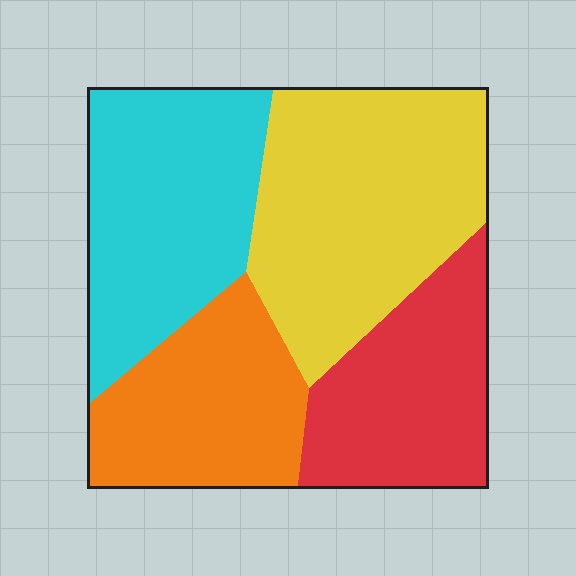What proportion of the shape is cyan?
Cyan takes up between a sixth and a third of the shape.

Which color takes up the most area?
Yellow, at roughly 30%.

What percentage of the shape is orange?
Orange takes up about one fifth (1/5) of the shape.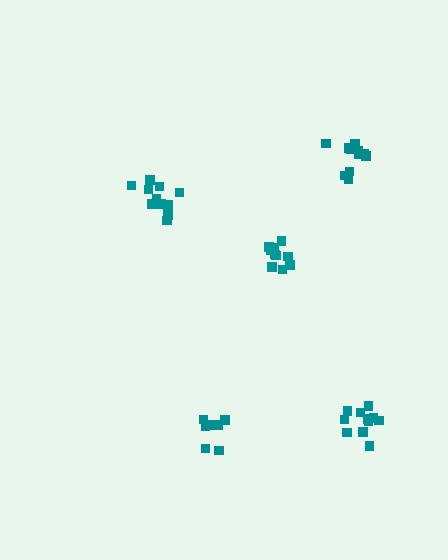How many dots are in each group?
Group 1: 7 dots, Group 2: 12 dots, Group 3: 12 dots, Group 4: 10 dots, Group 5: 12 dots (53 total).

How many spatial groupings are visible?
There are 5 spatial groupings.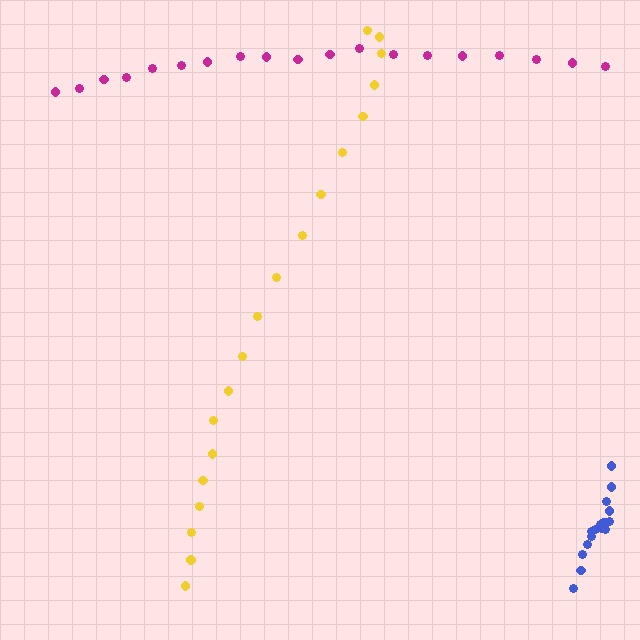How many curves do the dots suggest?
There are 3 distinct paths.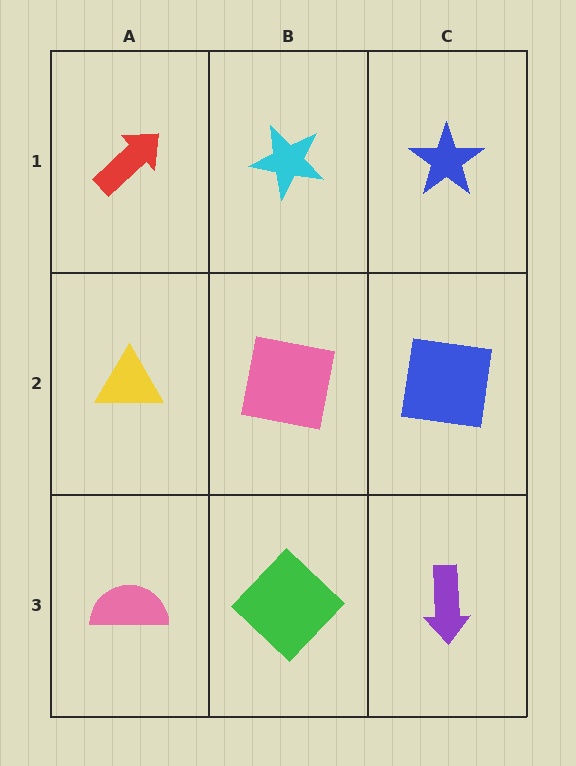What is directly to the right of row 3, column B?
A purple arrow.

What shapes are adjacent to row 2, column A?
A red arrow (row 1, column A), a pink semicircle (row 3, column A), a pink square (row 2, column B).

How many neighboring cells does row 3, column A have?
2.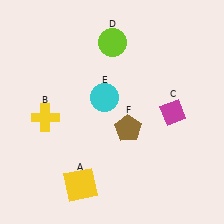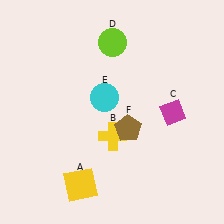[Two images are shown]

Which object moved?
The yellow cross (B) moved right.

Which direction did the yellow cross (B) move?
The yellow cross (B) moved right.